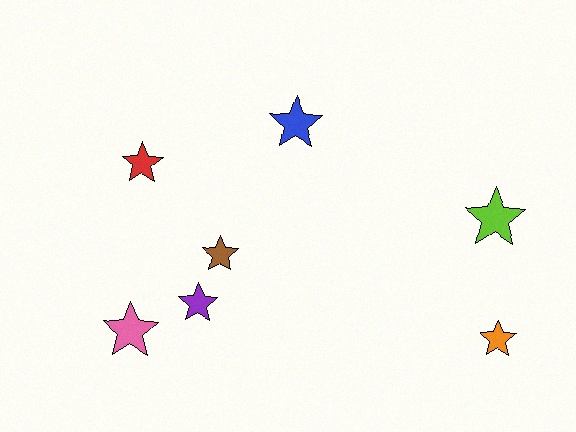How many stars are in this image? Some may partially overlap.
There are 7 stars.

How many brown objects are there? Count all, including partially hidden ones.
There is 1 brown object.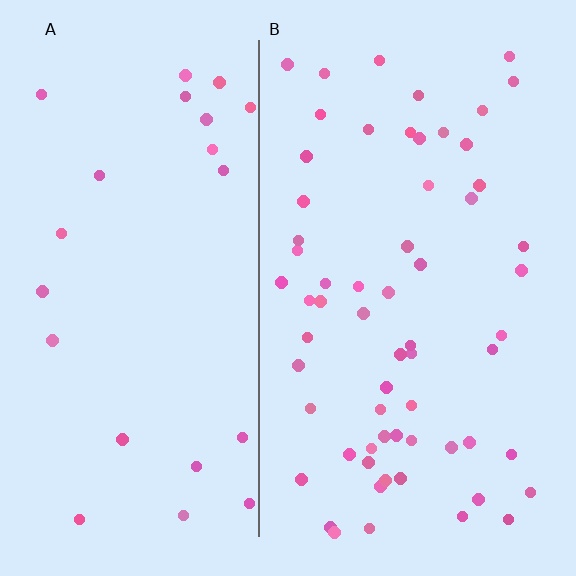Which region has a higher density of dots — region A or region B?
B (the right).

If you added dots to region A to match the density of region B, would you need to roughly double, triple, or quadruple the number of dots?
Approximately triple.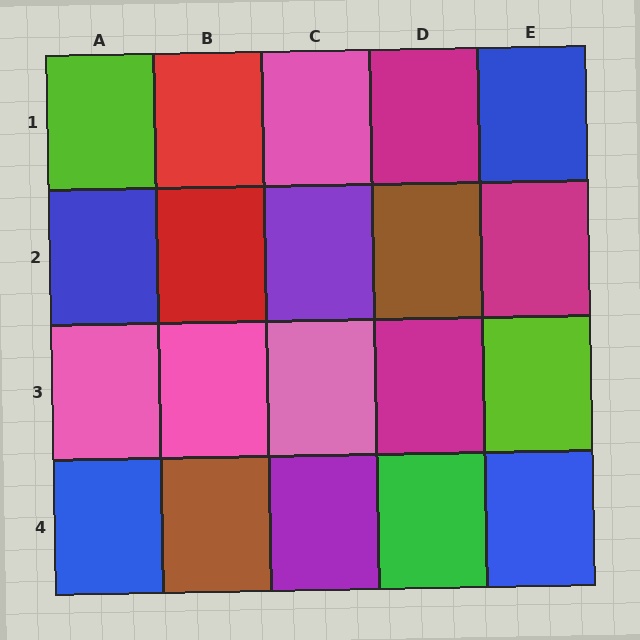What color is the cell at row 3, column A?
Pink.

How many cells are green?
1 cell is green.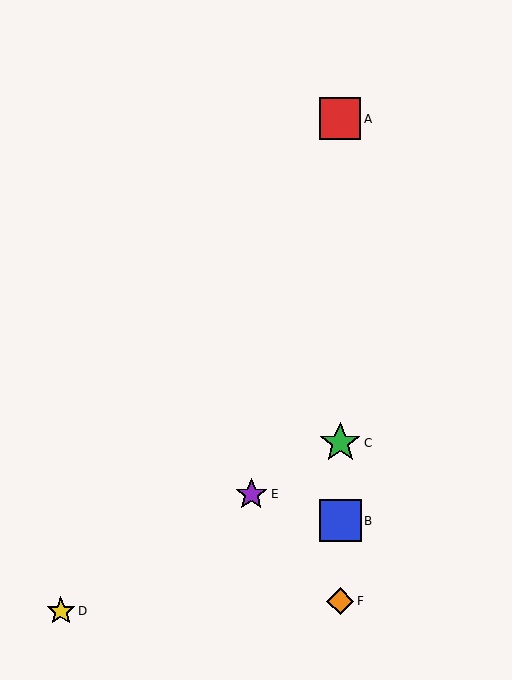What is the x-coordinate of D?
Object D is at x≈61.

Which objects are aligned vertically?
Objects A, B, C, F are aligned vertically.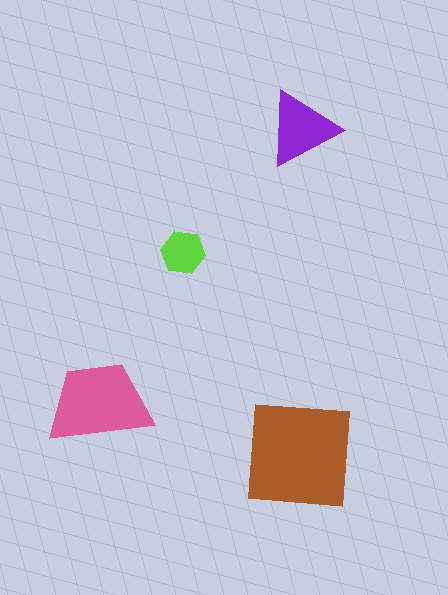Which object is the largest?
The brown square.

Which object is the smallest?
The lime hexagon.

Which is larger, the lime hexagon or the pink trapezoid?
The pink trapezoid.